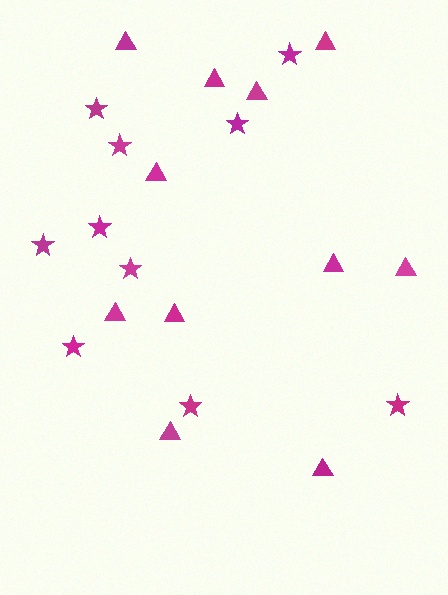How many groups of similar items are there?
There are 2 groups: one group of stars (10) and one group of triangles (11).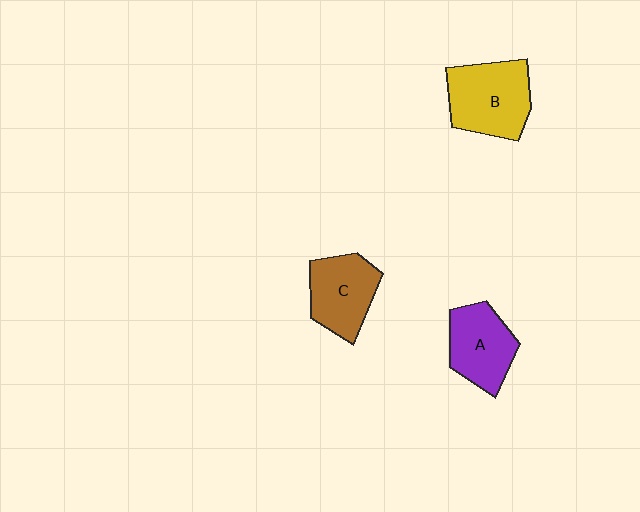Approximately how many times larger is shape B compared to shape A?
Approximately 1.2 times.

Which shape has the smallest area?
Shape A (purple).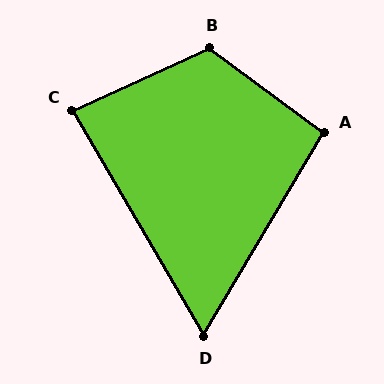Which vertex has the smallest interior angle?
D, at approximately 61 degrees.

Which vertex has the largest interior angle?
B, at approximately 119 degrees.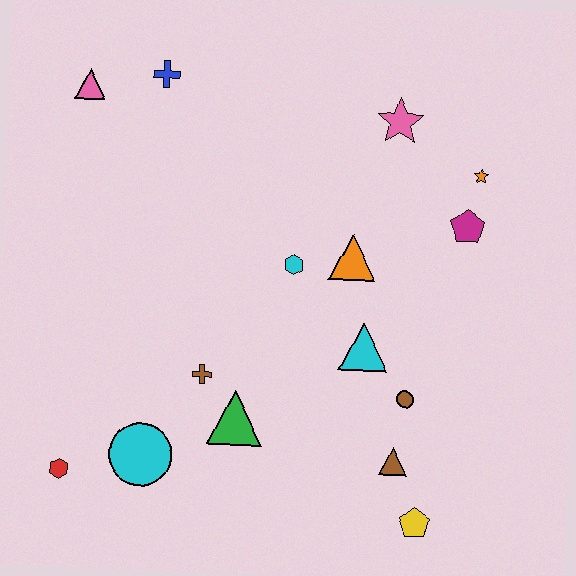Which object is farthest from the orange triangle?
The red hexagon is farthest from the orange triangle.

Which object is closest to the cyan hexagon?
The orange triangle is closest to the cyan hexagon.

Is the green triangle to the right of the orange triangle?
No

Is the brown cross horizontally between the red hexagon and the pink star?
Yes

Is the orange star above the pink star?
No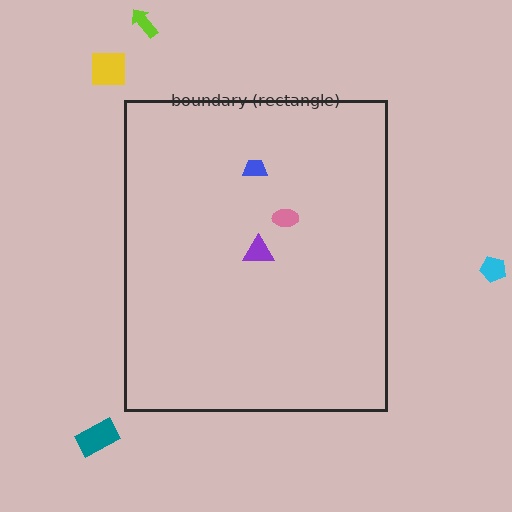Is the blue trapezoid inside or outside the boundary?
Inside.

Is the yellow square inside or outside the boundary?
Outside.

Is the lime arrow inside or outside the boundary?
Outside.